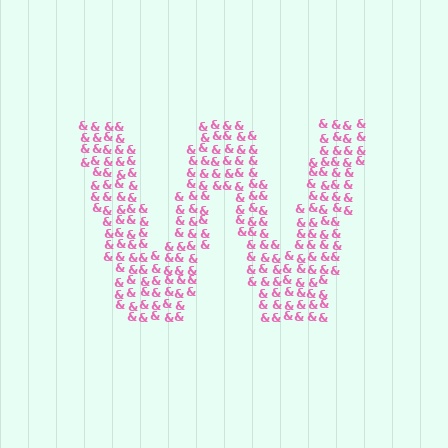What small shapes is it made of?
It is made of small ampersands.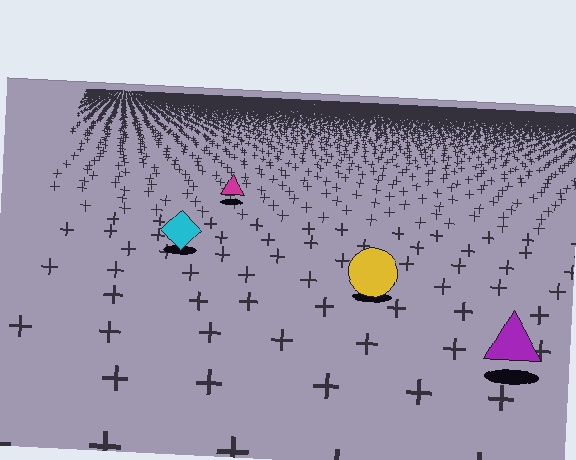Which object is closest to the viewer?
The purple triangle is closest. The texture marks near it are larger and more spread out.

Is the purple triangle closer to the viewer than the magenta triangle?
Yes. The purple triangle is closer — you can tell from the texture gradient: the ground texture is coarser near it.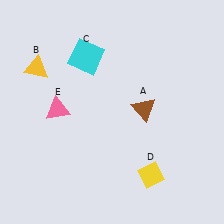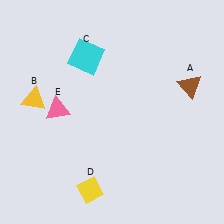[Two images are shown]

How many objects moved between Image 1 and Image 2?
3 objects moved between the two images.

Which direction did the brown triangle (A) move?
The brown triangle (A) moved right.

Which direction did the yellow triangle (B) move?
The yellow triangle (B) moved down.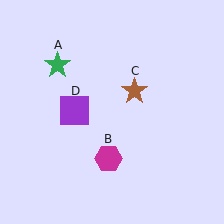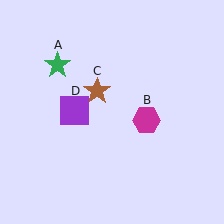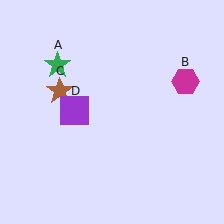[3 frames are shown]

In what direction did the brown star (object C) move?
The brown star (object C) moved left.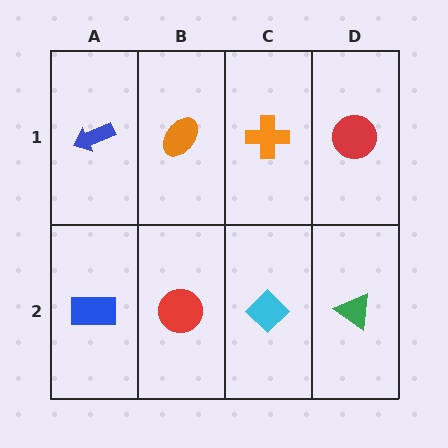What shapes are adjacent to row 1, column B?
A red circle (row 2, column B), a blue arrow (row 1, column A), an orange cross (row 1, column C).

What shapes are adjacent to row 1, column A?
A blue rectangle (row 2, column A), an orange ellipse (row 1, column B).